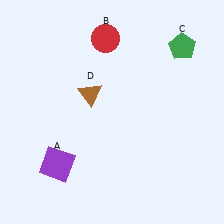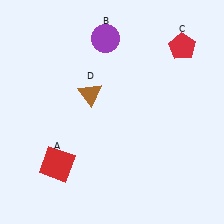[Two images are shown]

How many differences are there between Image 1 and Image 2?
There are 3 differences between the two images.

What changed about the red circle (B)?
In Image 1, B is red. In Image 2, it changed to purple.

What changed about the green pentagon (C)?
In Image 1, C is green. In Image 2, it changed to red.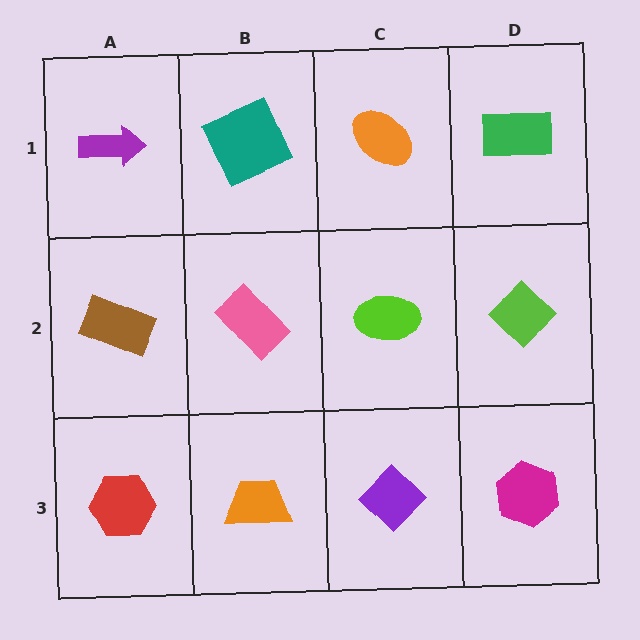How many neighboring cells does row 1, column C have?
3.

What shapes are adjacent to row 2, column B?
A teal square (row 1, column B), an orange trapezoid (row 3, column B), a brown rectangle (row 2, column A), a lime ellipse (row 2, column C).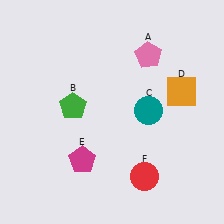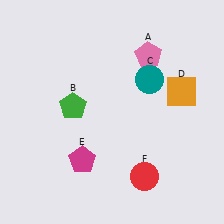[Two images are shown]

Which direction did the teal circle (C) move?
The teal circle (C) moved up.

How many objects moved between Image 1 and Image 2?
1 object moved between the two images.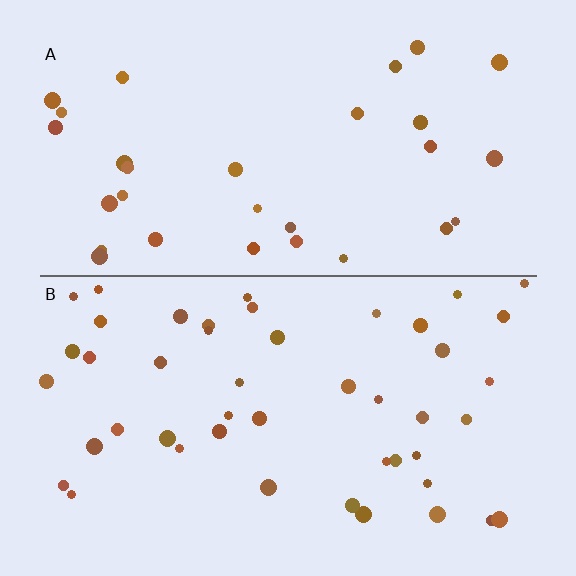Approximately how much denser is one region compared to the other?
Approximately 1.5× — region B over region A.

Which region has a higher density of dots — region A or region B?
B (the bottom).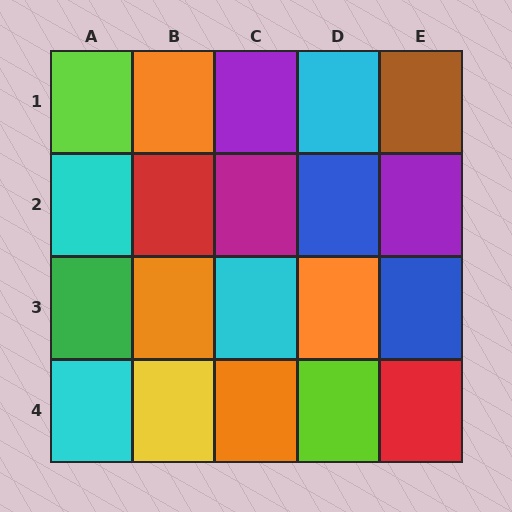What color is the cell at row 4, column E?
Red.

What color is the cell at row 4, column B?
Yellow.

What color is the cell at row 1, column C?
Purple.